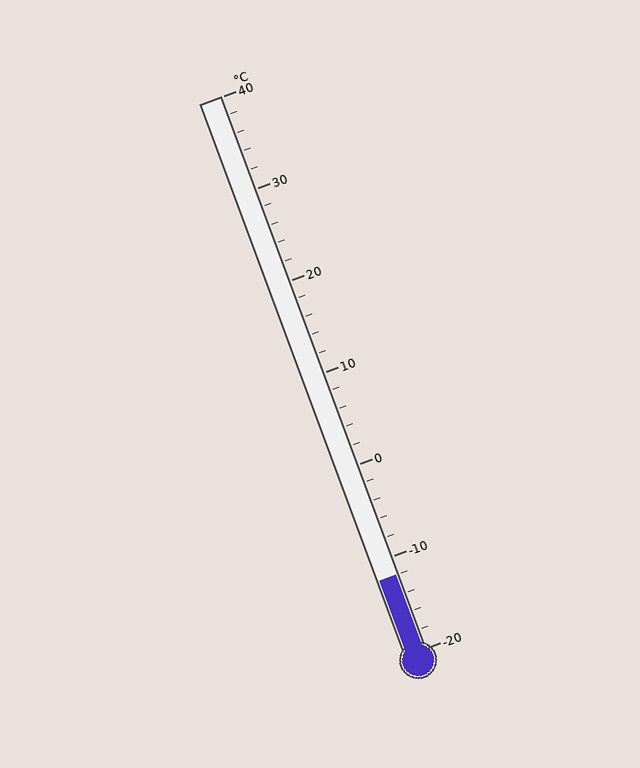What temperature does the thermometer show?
The thermometer shows approximately -12°C.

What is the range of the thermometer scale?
The thermometer scale ranges from -20°C to 40°C.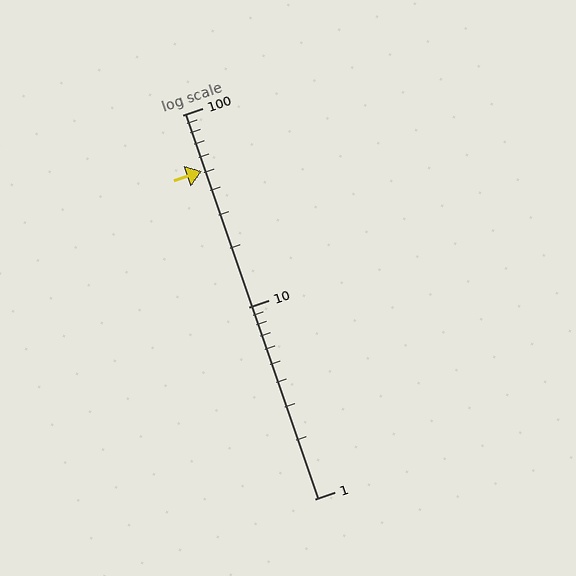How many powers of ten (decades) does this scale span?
The scale spans 2 decades, from 1 to 100.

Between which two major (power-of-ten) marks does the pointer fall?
The pointer is between 10 and 100.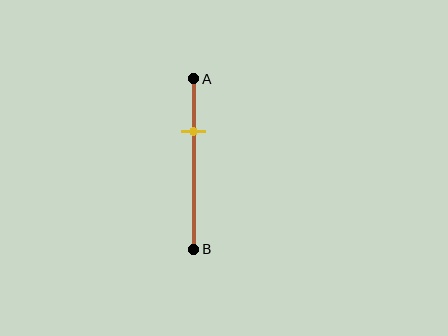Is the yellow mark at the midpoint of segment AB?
No, the mark is at about 30% from A, not at the 50% midpoint.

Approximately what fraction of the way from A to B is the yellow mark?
The yellow mark is approximately 30% of the way from A to B.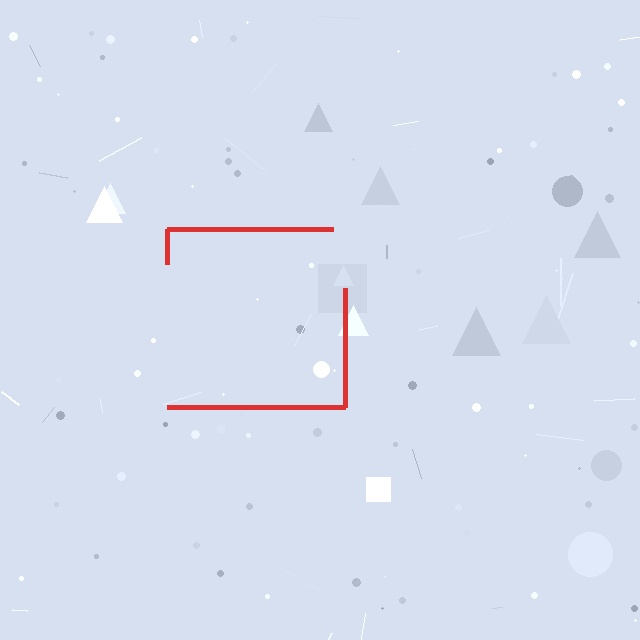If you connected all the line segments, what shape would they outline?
They would outline a square.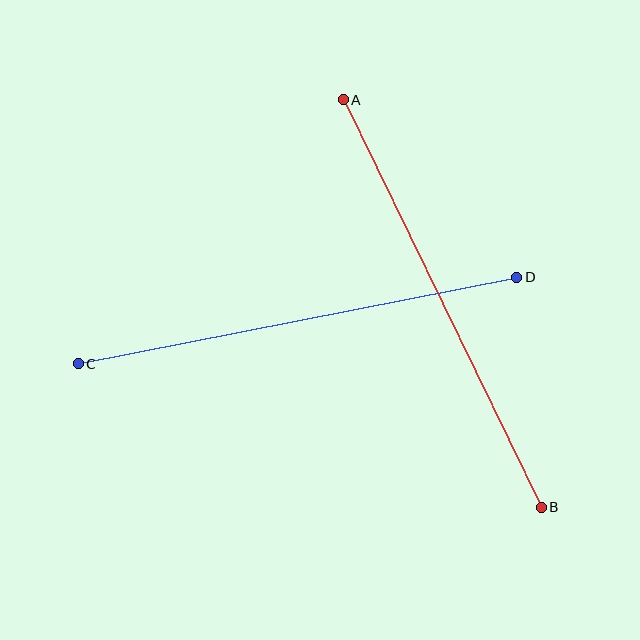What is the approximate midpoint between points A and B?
The midpoint is at approximately (442, 304) pixels.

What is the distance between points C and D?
The distance is approximately 447 pixels.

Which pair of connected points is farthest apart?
Points A and B are farthest apart.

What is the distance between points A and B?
The distance is approximately 453 pixels.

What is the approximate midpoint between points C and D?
The midpoint is at approximately (298, 321) pixels.